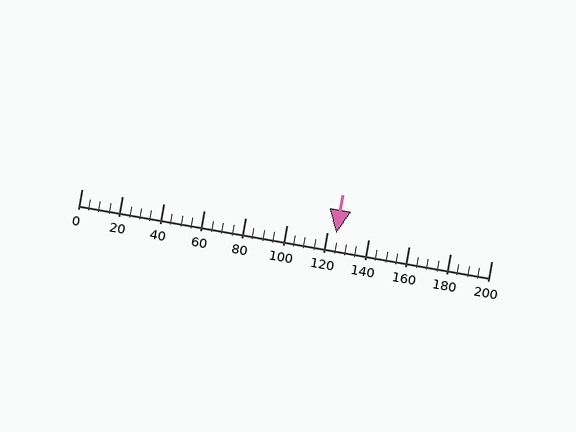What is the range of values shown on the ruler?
The ruler shows values from 0 to 200.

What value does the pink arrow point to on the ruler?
The pink arrow points to approximately 124.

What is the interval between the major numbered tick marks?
The major tick marks are spaced 20 units apart.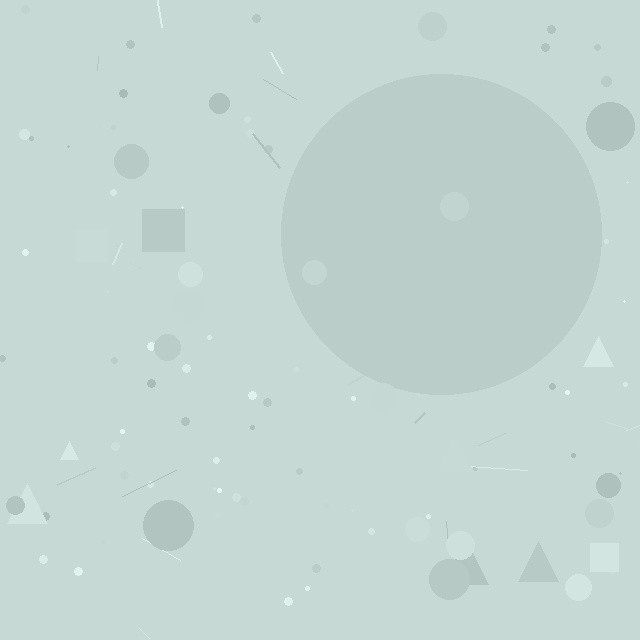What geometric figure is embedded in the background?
A circle is embedded in the background.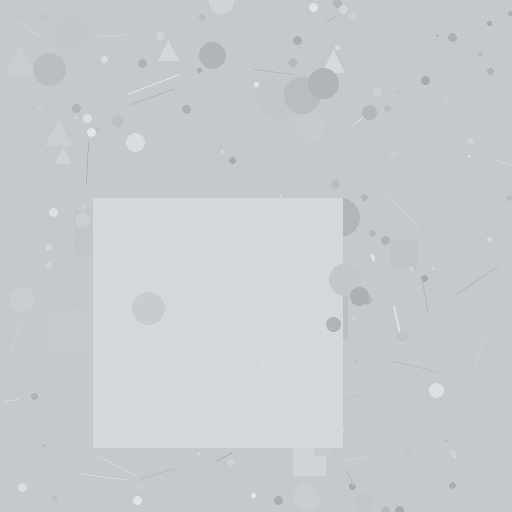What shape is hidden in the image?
A square is hidden in the image.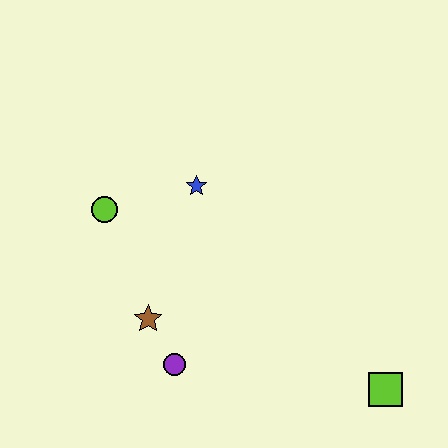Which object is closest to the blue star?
The lime circle is closest to the blue star.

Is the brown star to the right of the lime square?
No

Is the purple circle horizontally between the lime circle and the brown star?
No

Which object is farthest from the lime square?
The lime circle is farthest from the lime square.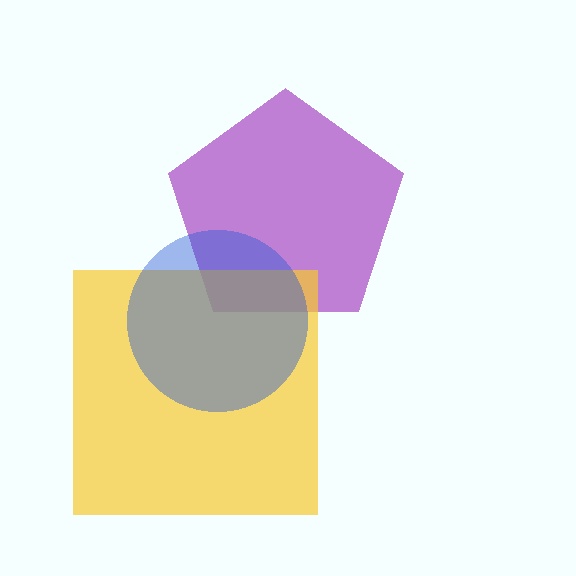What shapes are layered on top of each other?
The layered shapes are: a purple pentagon, a yellow square, a blue circle.